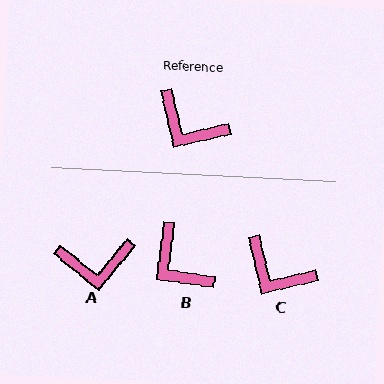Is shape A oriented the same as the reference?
No, it is off by about 37 degrees.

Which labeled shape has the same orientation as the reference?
C.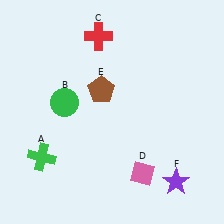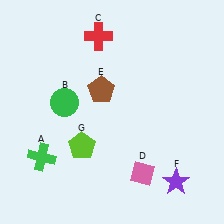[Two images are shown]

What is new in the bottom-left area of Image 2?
A lime pentagon (G) was added in the bottom-left area of Image 2.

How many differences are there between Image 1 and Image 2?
There is 1 difference between the two images.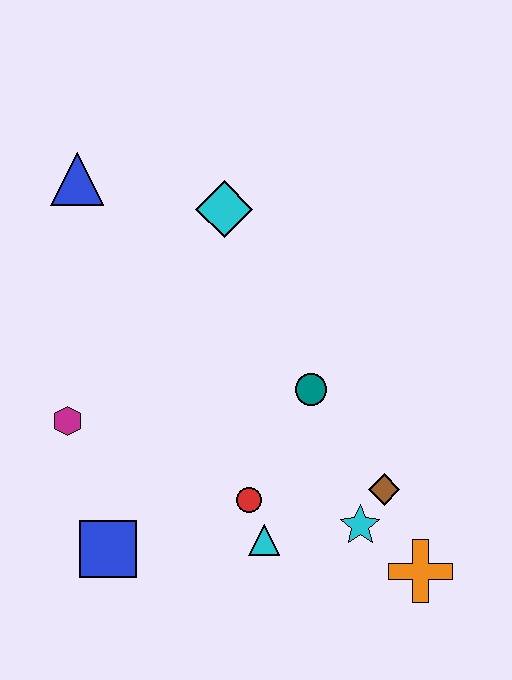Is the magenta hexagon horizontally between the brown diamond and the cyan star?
No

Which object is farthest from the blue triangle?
The orange cross is farthest from the blue triangle.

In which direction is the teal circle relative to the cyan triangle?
The teal circle is above the cyan triangle.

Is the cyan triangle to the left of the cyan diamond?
No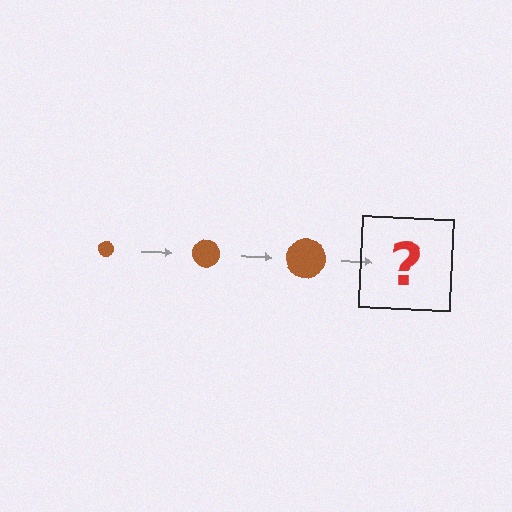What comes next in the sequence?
The next element should be a brown circle, larger than the previous one.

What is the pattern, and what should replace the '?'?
The pattern is that the circle gets progressively larger each step. The '?' should be a brown circle, larger than the previous one.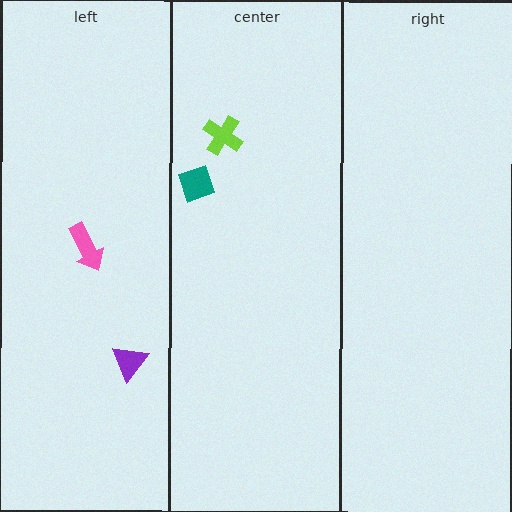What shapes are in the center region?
The lime cross, the teal diamond.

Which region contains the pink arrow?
The left region.